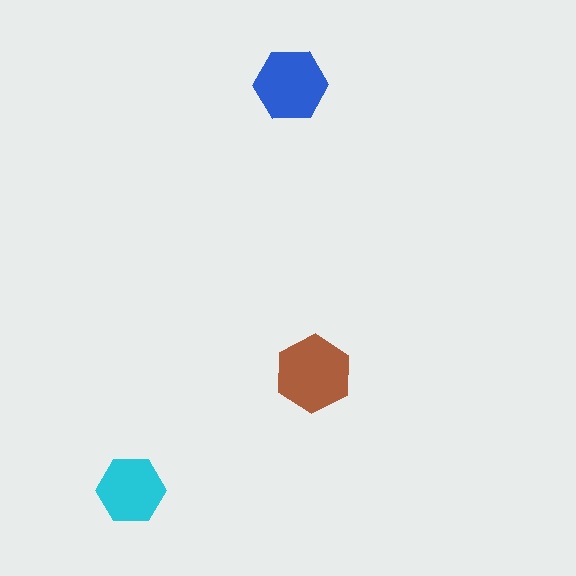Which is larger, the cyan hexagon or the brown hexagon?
The brown one.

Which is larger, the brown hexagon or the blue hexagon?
The brown one.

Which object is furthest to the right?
The brown hexagon is rightmost.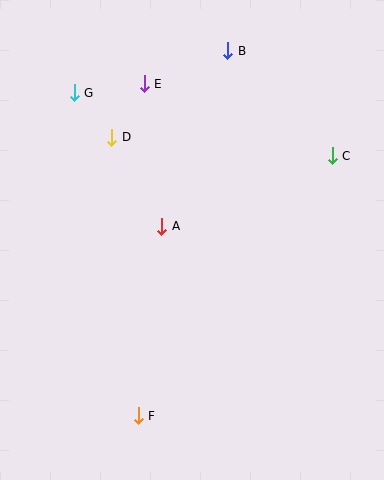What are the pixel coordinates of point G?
Point G is at (74, 93).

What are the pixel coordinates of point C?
Point C is at (332, 156).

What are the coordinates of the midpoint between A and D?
The midpoint between A and D is at (137, 182).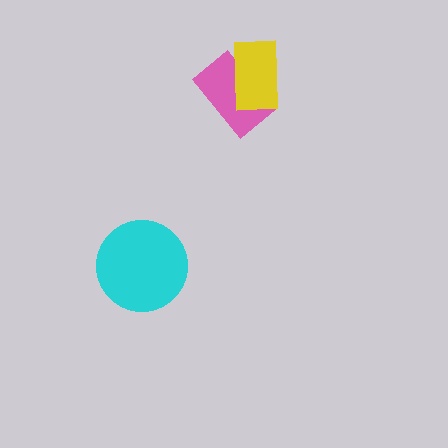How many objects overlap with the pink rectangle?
1 object overlaps with the pink rectangle.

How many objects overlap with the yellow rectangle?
1 object overlaps with the yellow rectangle.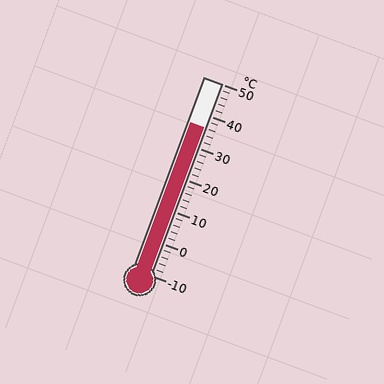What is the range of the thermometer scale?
The thermometer scale ranges from -10°C to 50°C.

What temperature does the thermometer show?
The thermometer shows approximately 36°C.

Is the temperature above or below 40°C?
The temperature is below 40°C.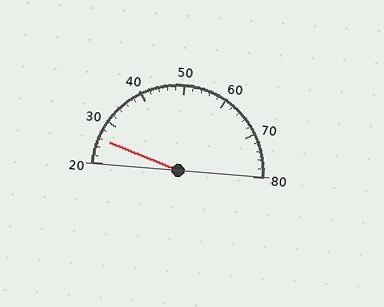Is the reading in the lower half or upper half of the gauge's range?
The reading is in the lower half of the range (20 to 80).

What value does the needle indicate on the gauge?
The needle indicates approximately 26.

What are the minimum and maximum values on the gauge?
The gauge ranges from 20 to 80.